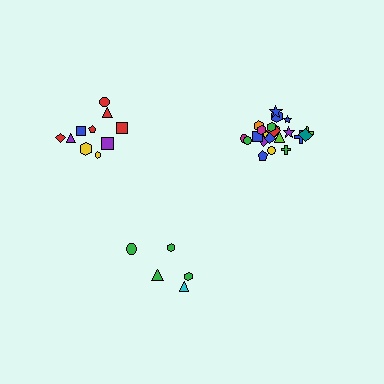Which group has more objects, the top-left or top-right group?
The top-right group.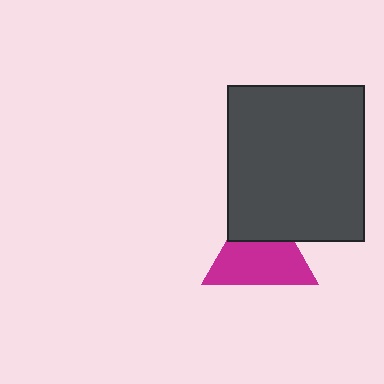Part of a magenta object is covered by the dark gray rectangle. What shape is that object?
It is a triangle.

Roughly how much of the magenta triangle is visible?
Most of it is visible (roughly 67%).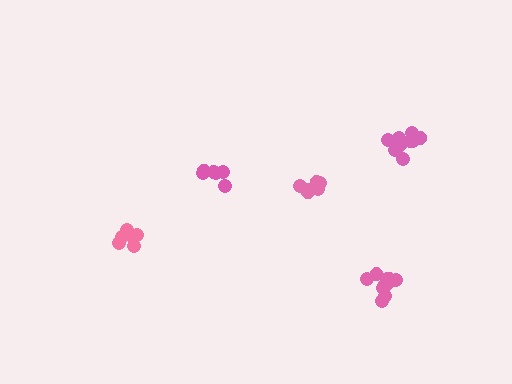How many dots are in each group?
Group 1: 7 dots, Group 2: 9 dots, Group 3: 7 dots, Group 4: 11 dots, Group 5: 7 dots (41 total).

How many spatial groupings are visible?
There are 5 spatial groupings.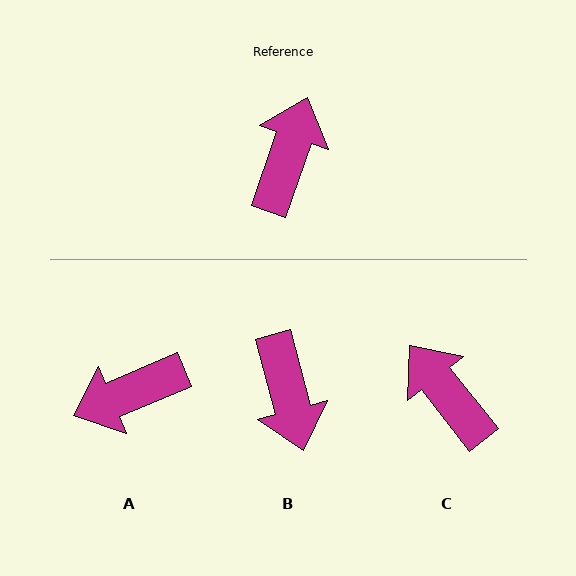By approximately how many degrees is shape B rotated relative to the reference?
Approximately 146 degrees clockwise.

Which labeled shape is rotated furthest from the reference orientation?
B, about 146 degrees away.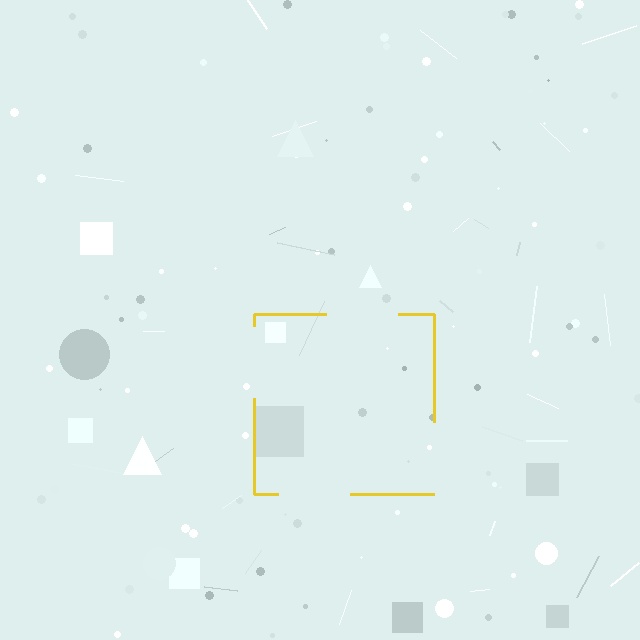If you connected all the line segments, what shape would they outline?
They would outline a square.